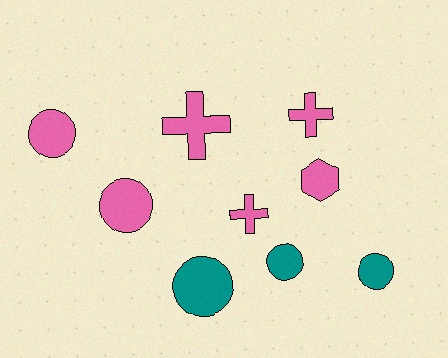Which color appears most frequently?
Pink, with 6 objects.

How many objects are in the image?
There are 9 objects.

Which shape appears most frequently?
Circle, with 5 objects.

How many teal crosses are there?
There are no teal crosses.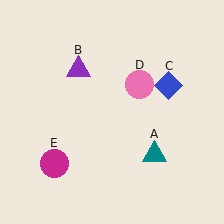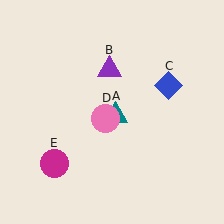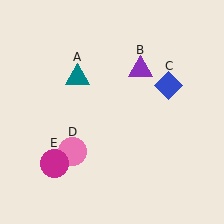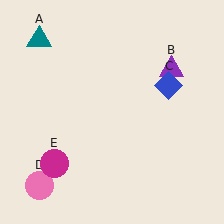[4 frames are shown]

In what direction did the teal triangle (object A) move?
The teal triangle (object A) moved up and to the left.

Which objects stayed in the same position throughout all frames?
Blue diamond (object C) and magenta circle (object E) remained stationary.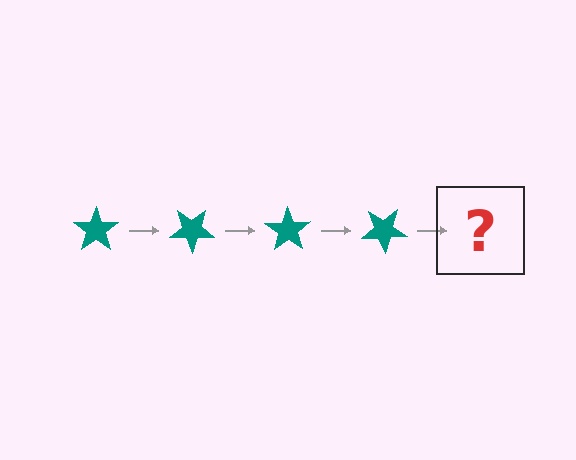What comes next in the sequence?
The next element should be a teal star rotated 140 degrees.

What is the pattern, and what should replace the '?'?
The pattern is that the star rotates 35 degrees each step. The '?' should be a teal star rotated 140 degrees.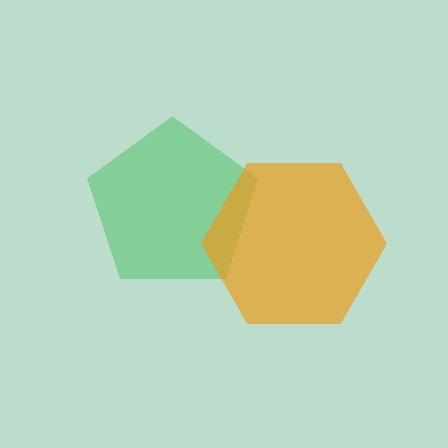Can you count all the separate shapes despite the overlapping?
Yes, there are 2 separate shapes.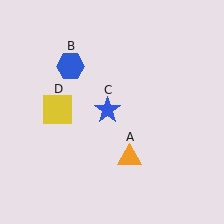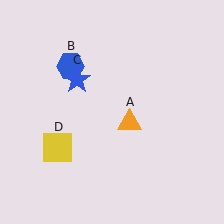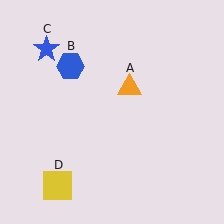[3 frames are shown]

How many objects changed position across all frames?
3 objects changed position: orange triangle (object A), blue star (object C), yellow square (object D).